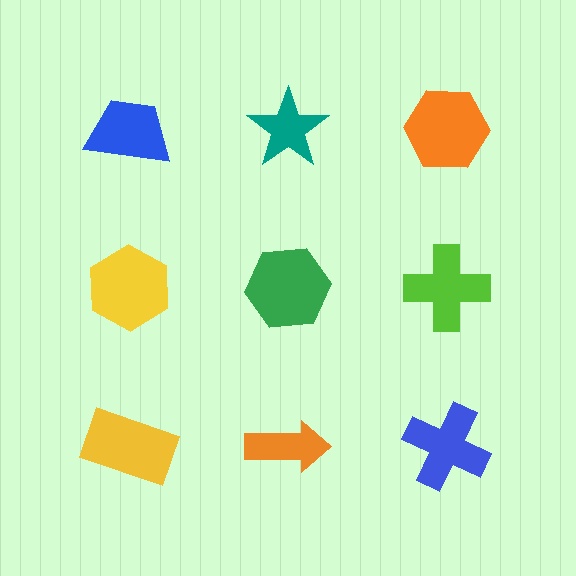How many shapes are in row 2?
3 shapes.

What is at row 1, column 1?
A blue trapezoid.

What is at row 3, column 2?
An orange arrow.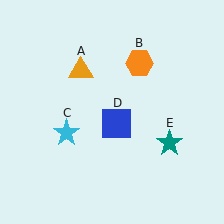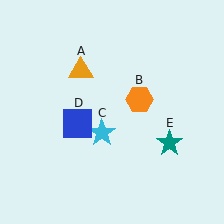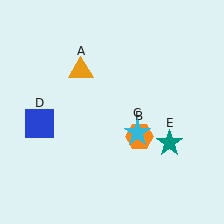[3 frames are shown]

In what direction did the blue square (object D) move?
The blue square (object D) moved left.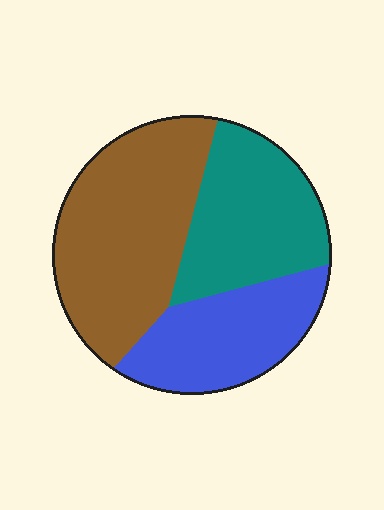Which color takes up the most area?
Brown, at roughly 45%.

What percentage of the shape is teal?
Teal takes up about one third (1/3) of the shape.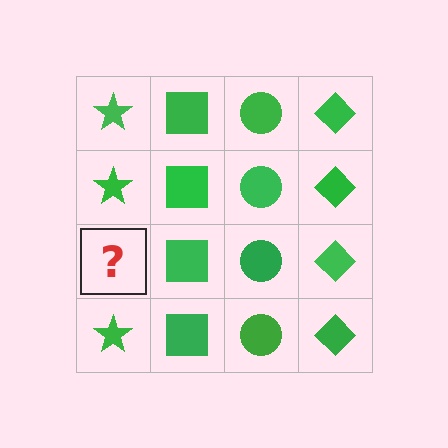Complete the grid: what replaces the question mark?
The question mark should be replaced with a green star.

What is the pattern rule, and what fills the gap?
The rule is that each column has a consistent shape. The gap should be filled with a green star.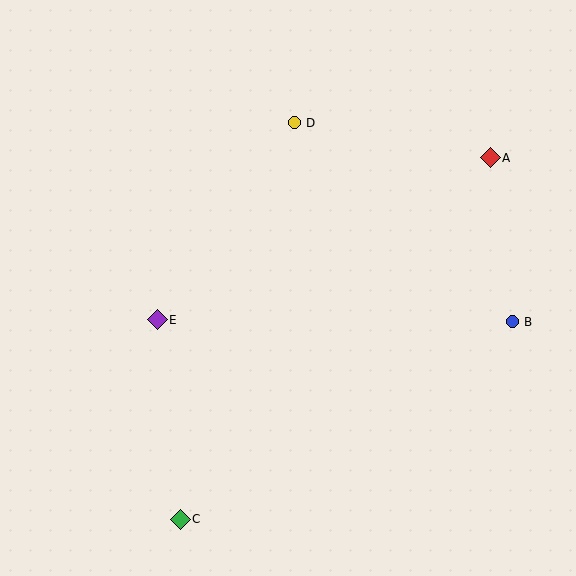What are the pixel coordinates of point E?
Point E is at (157, 320).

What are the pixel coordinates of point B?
Point B is at (512, 322).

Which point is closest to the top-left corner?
Point D is closest to the top-left corner.